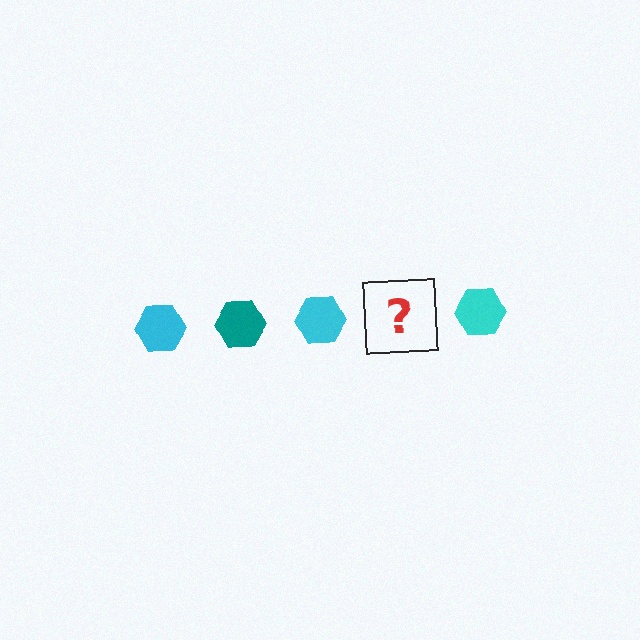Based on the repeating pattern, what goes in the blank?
The blank should be a teal hexagon.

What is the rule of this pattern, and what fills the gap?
The rule is that the pattern cycles through cyan, teal hexagons. The gap should be filled with a teal hexagon.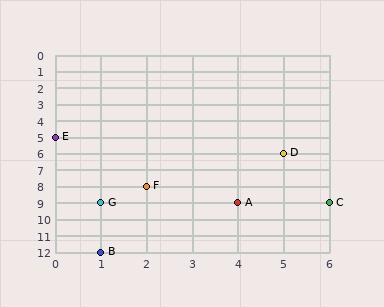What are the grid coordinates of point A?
Point A is at grid coordinates (4, 9).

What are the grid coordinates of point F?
Point F is at grid coordinates (2, 8).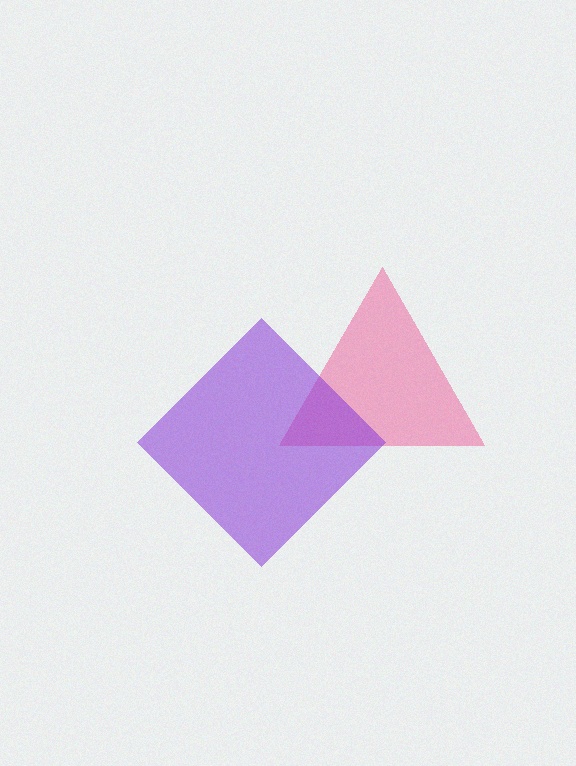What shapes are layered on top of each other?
The layered shapes are: a pink triangle, a purple diamond.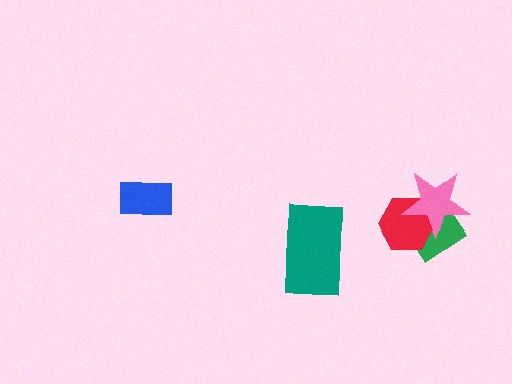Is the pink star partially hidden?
No, no other shape covers it.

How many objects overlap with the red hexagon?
2 objects overlap with the red hexagon.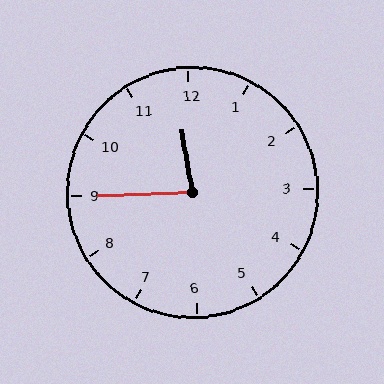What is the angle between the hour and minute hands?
Approximately 82 degrees.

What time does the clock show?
11:45.